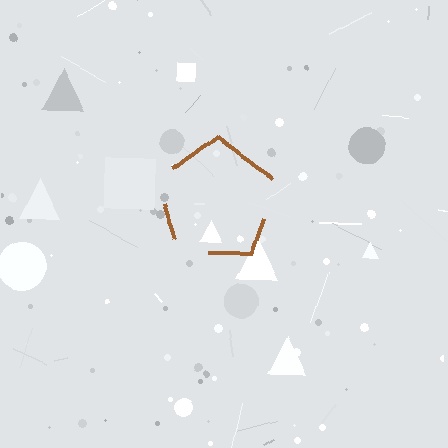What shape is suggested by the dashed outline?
The dashed outline suggests a pentagon.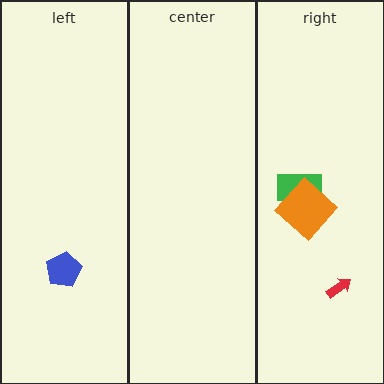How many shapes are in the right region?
3.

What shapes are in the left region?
The blue pentagon.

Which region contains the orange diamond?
The right region.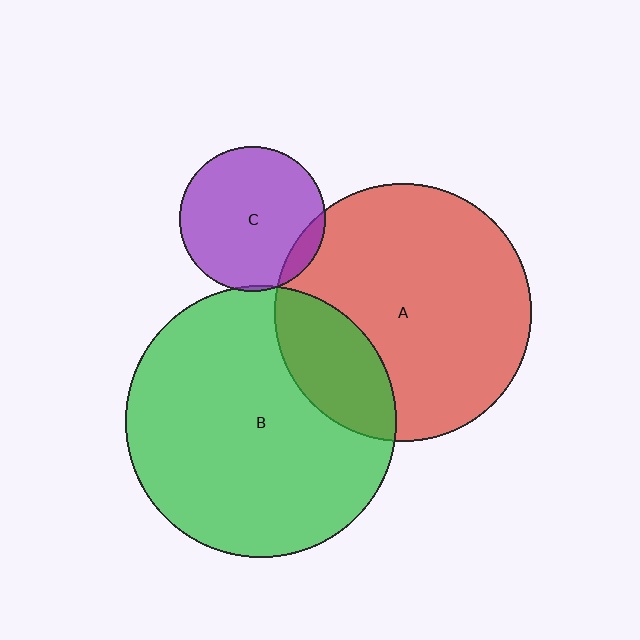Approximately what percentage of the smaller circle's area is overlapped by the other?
Approximately 10%.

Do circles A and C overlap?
Yes.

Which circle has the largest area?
Circle B (green).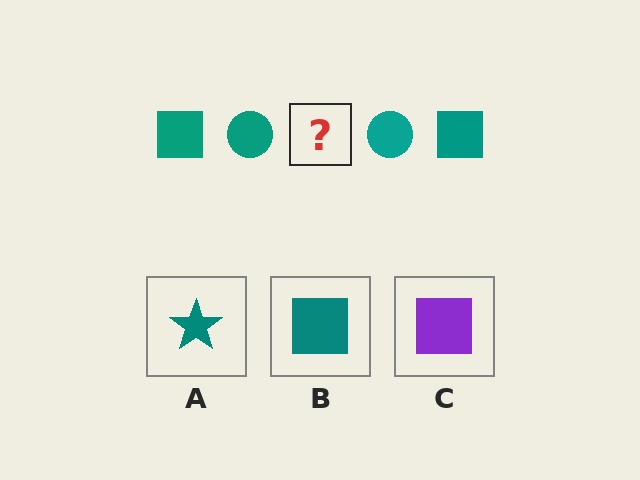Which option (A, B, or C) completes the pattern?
B.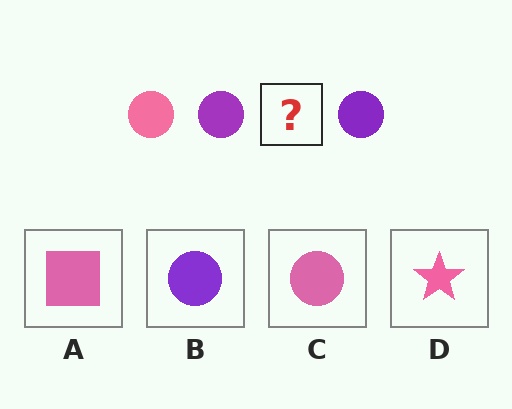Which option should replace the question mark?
Option C.